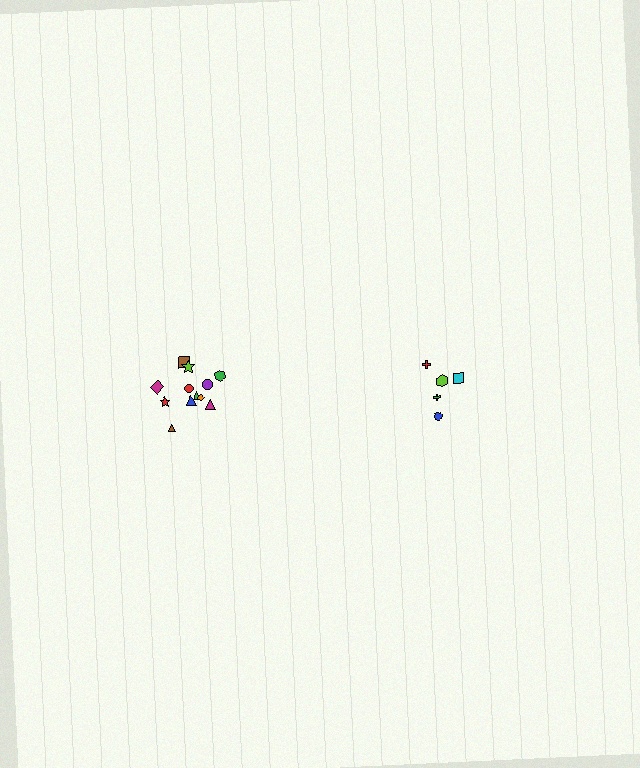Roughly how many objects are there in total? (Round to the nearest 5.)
Roughly 15 objects in total.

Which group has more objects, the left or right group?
The left group.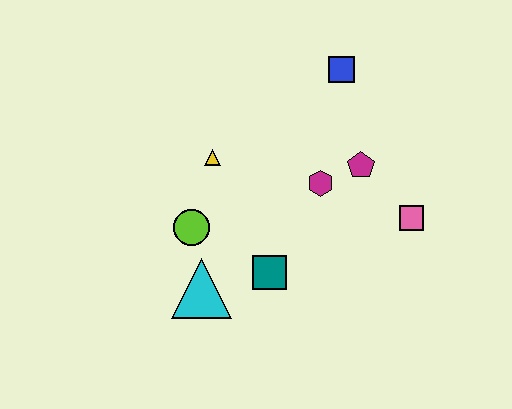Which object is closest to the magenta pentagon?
The magenta hexagon is closest to the magenta pentagon.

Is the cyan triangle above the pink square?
No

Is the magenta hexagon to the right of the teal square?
Yes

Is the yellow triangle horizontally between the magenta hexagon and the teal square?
No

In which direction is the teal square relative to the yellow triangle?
The teal square is below the yellow triangle.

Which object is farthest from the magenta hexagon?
The cyan triangle is farthest from the magenta hexagon.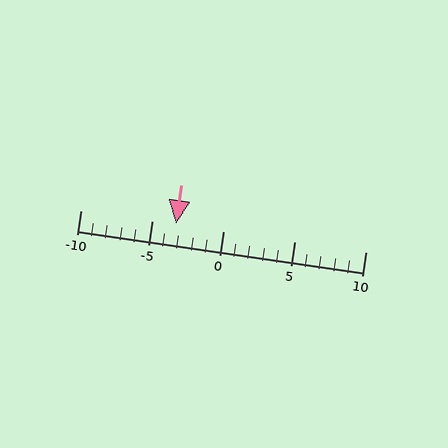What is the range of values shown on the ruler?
The ruler shows values from -10 to 10.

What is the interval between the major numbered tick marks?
The major tick marks are spaced 5 units apart.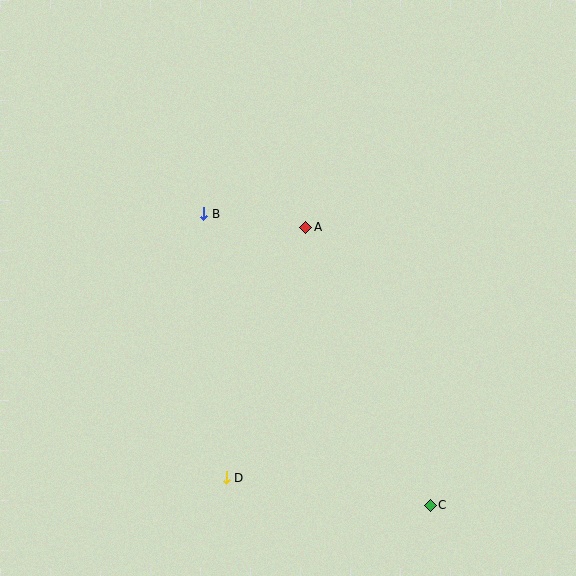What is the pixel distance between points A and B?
The distance between A and B is 103 pixels.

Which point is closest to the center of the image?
Point A at (306, 227) is closest to the center.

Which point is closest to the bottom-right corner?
Point C is closest to the bottom-right corner.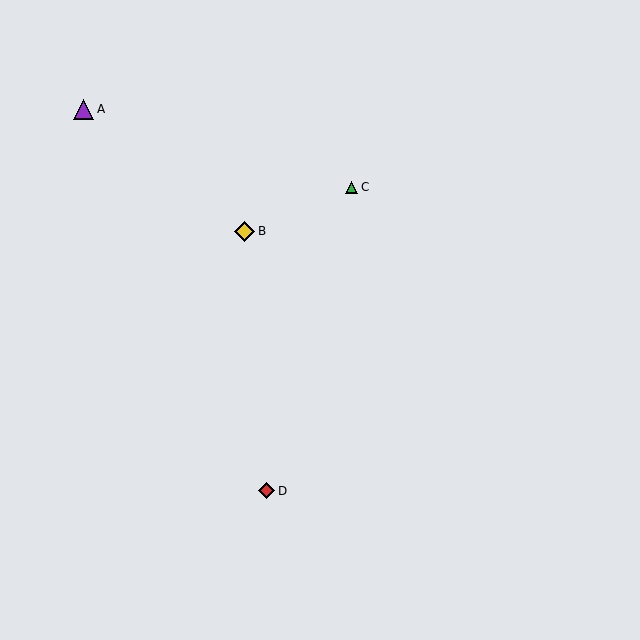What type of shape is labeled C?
Shape C is a green triangle.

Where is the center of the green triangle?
The center of the green triangle is at (351, 187).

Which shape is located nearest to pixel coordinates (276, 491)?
The red diamond (labeled D) at (266, 491) is nearest to that location.